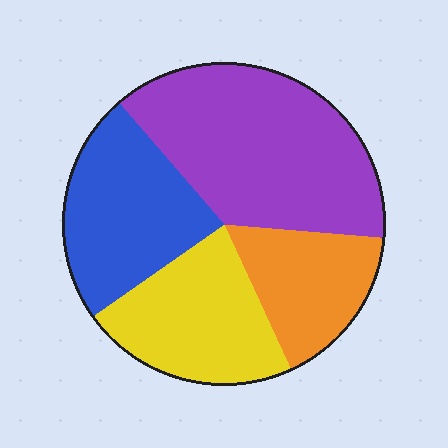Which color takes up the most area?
Purple, at roughly 40%.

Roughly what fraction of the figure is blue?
Blue takes up about one quarter (1/4) of the figure.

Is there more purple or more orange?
Purple.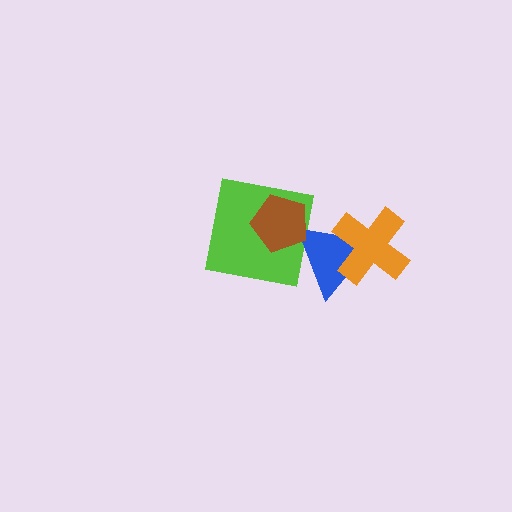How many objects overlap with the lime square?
2 objects overlap with the lime square.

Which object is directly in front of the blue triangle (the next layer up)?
The brown pentagon is directly in front of the blue triangle.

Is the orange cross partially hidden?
No, no other shape covers it.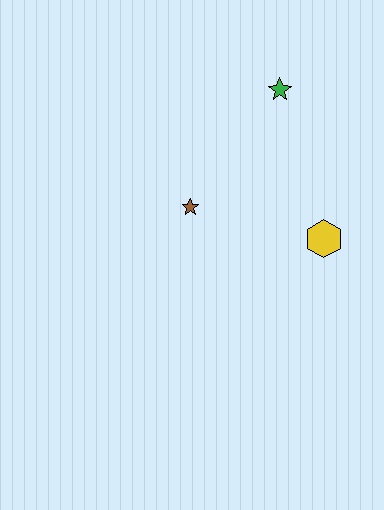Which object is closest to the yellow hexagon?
The brown star is closest to the yellow hexagon.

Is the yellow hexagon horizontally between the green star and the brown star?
No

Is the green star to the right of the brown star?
Yes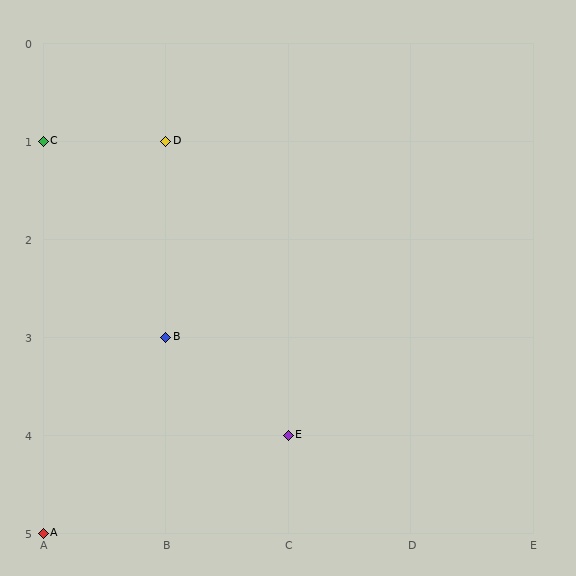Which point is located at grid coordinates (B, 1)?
Point D is at (B, 1).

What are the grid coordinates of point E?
Point E is at grid coordinates (C, 4).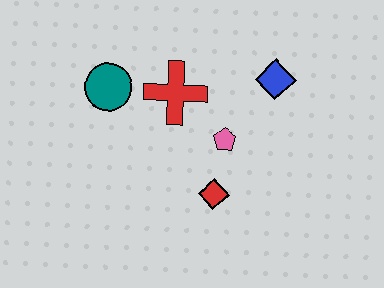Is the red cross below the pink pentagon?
No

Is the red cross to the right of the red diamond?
No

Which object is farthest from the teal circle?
The blue diamond is farthest from the teal circle.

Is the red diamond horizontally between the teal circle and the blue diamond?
Yes